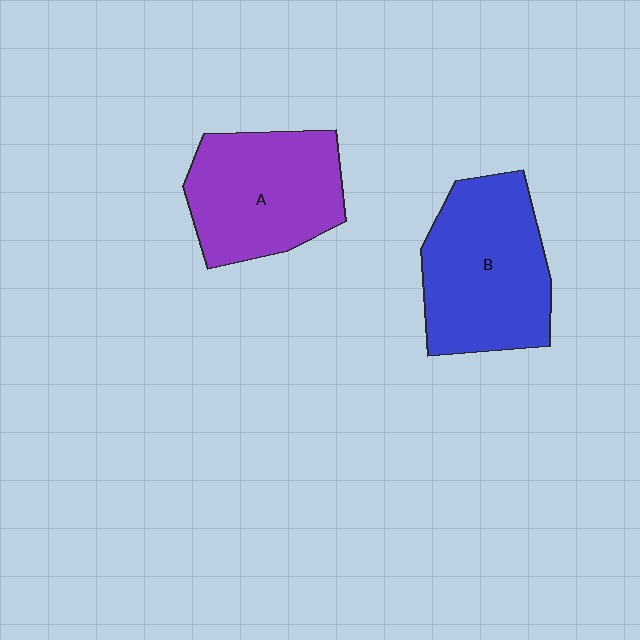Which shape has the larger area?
Shape B (blue).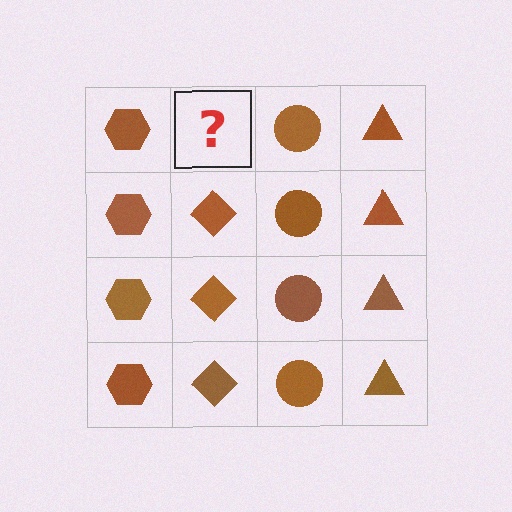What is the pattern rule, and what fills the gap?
The rule is that each column has a consistent shape. The gap should be filled with a brown diamond.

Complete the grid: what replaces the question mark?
The question mark should be replaced with a brown diamond.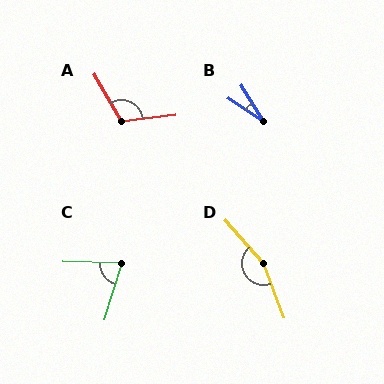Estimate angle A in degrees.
Approximately 113 degrees.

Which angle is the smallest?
B, at approximately 25 degrees.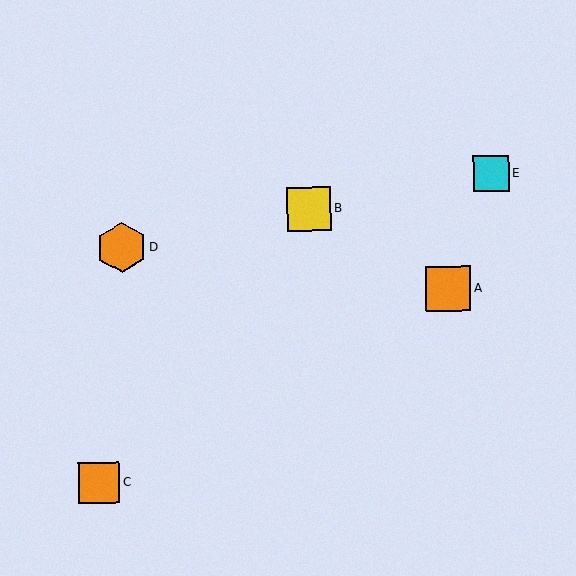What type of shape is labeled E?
Shape E is a cyan square.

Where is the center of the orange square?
The center of the orange square is at (448, 289).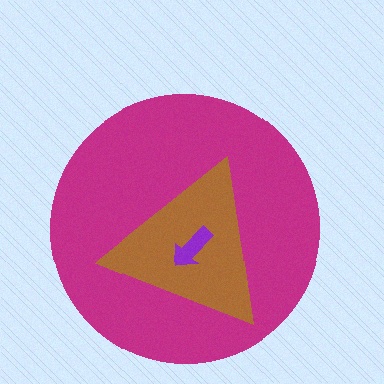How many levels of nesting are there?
3.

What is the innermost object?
The purple arrow.